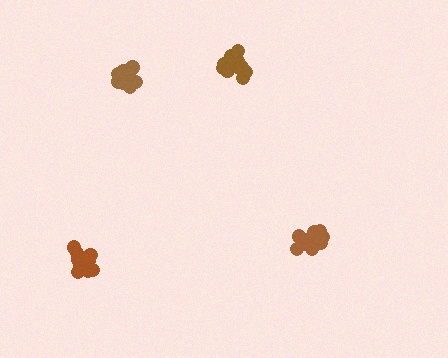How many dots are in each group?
Group 1: 14 dots, Group 2: 13 dots, Group 3: 12 dots, Group 4: 13 dots (52 total).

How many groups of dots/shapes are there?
There are 4 groups.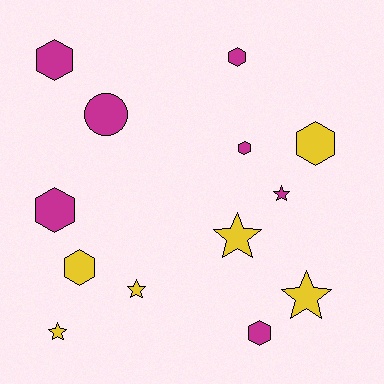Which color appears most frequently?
Magenta, with 7 objects.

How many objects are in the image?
There are 13 objects.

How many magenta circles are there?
There is 1 magenta circle.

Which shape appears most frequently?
Hexagon, with 7 objects.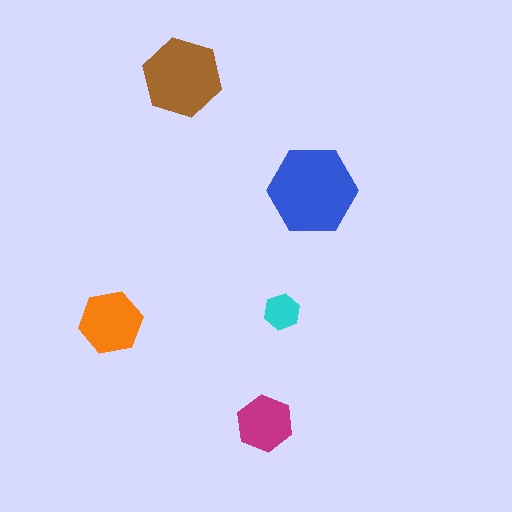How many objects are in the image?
There are 5 objects in the image.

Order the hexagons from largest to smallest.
the blue one, the brown one, the orange one, the magenta one, the cyan one.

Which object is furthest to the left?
The orange hexagon is leftmost.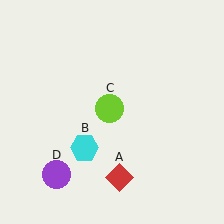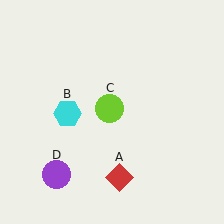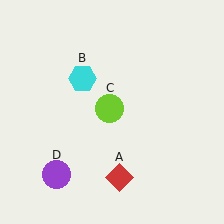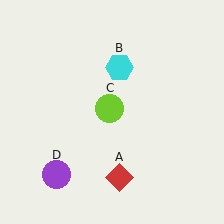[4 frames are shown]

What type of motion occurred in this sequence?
The cyan hexagon (object B) rotated clockwise around the center of the scene.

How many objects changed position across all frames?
1 object changed position: cyan hexagon (object B).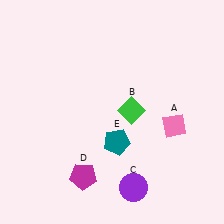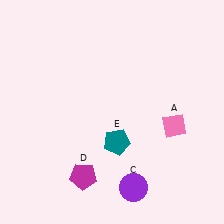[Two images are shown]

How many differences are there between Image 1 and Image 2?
There is 1 difference between the two images.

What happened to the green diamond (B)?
The green diamond (B) was removed in Image 2. It was in the top-right area of Image 1.